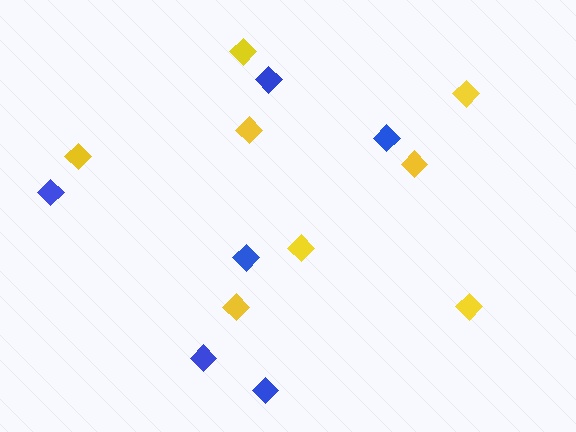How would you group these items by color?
There are 2 groups: one group of blue diamonds (6) and one group of yellow diamonds (8).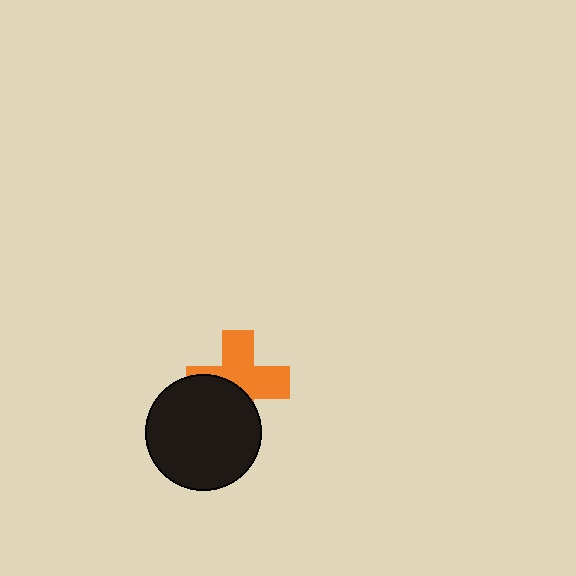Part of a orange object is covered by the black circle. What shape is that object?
It is a cross.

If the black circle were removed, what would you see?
You would see the complete orange cross.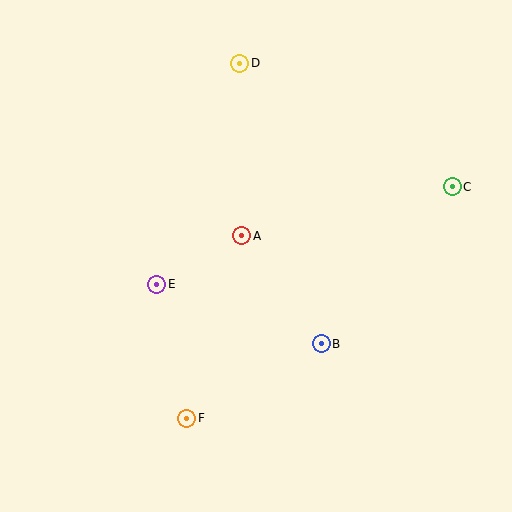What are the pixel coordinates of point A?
Point A is at (242, 236).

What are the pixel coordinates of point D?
Point D is at (240, 63).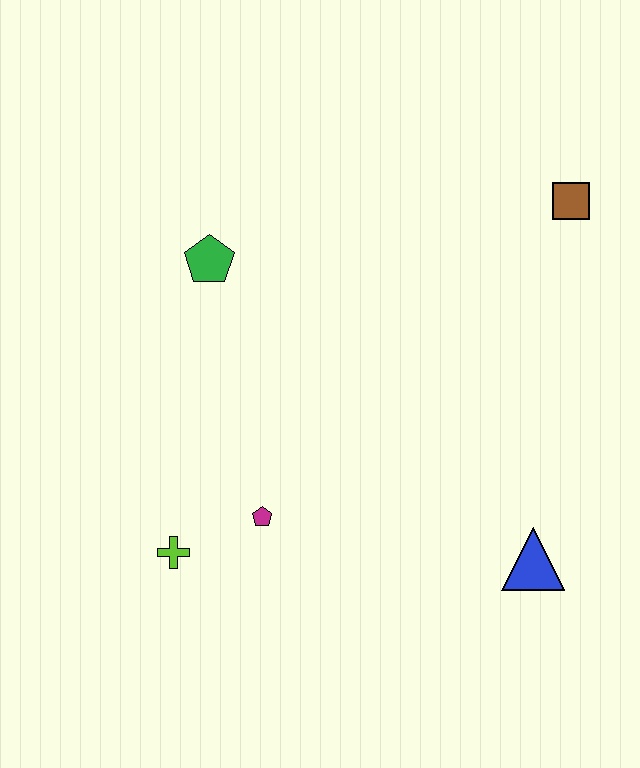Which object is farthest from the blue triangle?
The green pentagon is farthest from the blue triangle.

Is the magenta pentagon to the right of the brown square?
No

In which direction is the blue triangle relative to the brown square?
The blue triangle is below the brown square.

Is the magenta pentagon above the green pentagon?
No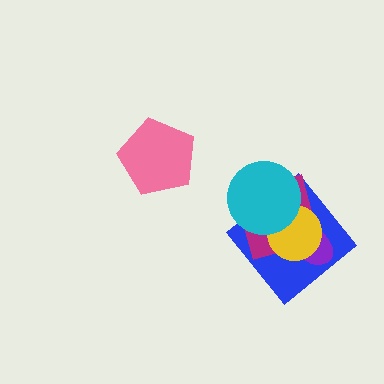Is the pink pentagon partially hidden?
No, no other shape covers it.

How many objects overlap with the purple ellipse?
3 objects overlap with the purple ellipse.